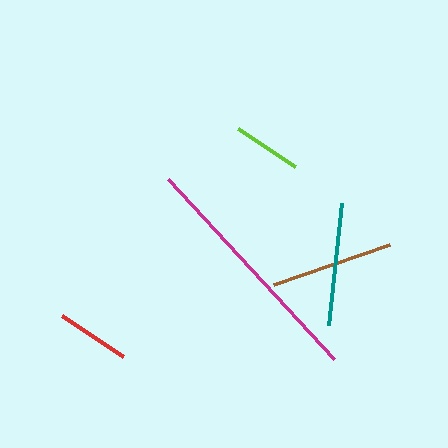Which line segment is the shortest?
The lime line is the shortest at approximately 69 pixels.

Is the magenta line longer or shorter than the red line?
The magenta line is longer than the red line.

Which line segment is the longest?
The magenta line is the longest at approximately 245 pixels.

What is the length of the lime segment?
The lime segment is approximately 69 pixels long.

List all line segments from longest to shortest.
From longest to shortest: magenta, brown, teal, red, lime.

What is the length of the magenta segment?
The magenta segment is approximately 245 pixels long.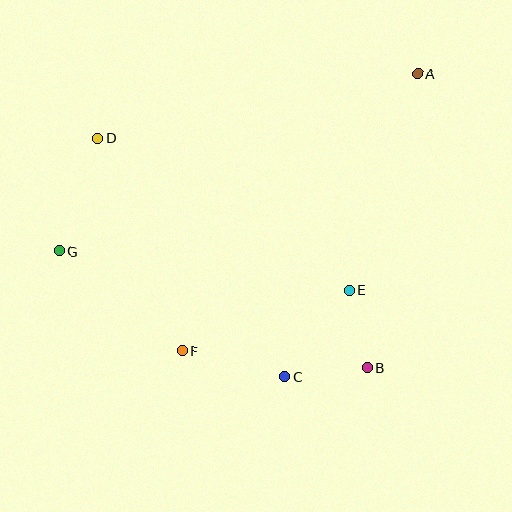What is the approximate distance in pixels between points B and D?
The distance between B and D is approximately 354 pixels.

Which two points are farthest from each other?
Points A and G are farthest from each other.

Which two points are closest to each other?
Points B and E are closest to each other.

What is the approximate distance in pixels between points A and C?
The distance between A and C is approximately 331 pixels.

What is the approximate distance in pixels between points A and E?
The distance between A and E is approximately 227 pixels.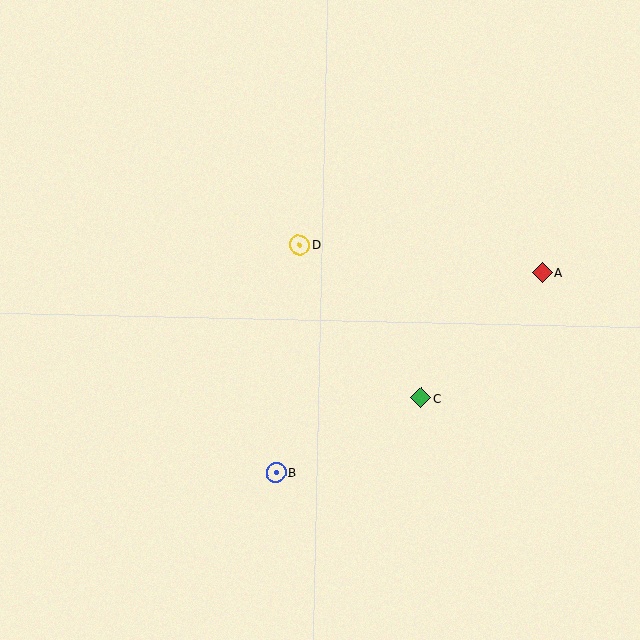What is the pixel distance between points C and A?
The distance between C and A is 174 pixels.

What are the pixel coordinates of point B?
Point B is at (276, 473).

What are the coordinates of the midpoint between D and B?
The midpoint between D and B is at (287, 359).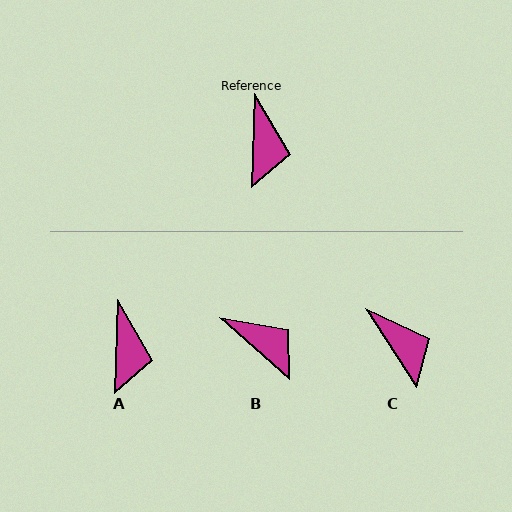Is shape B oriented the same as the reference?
No, it is off by about 50 degrees.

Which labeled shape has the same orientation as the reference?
A.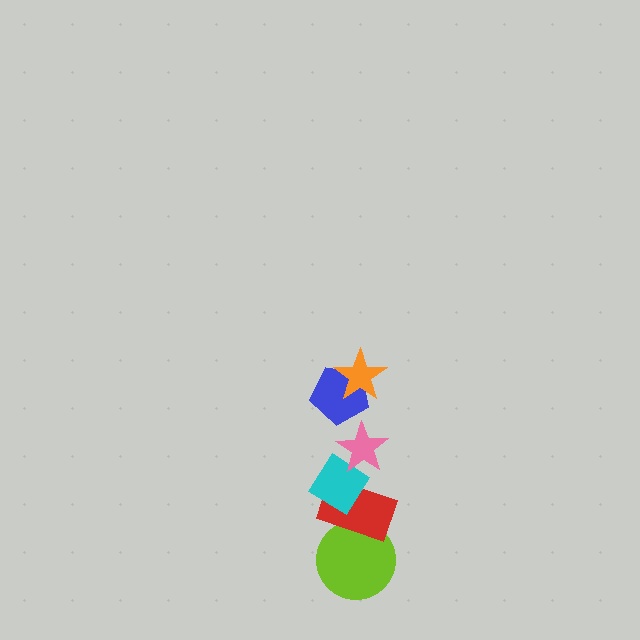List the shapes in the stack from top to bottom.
From top to bottom: the orange star, the blue pentagon, the pink star, the cyan diamond, the red rectangle, the lime circle.